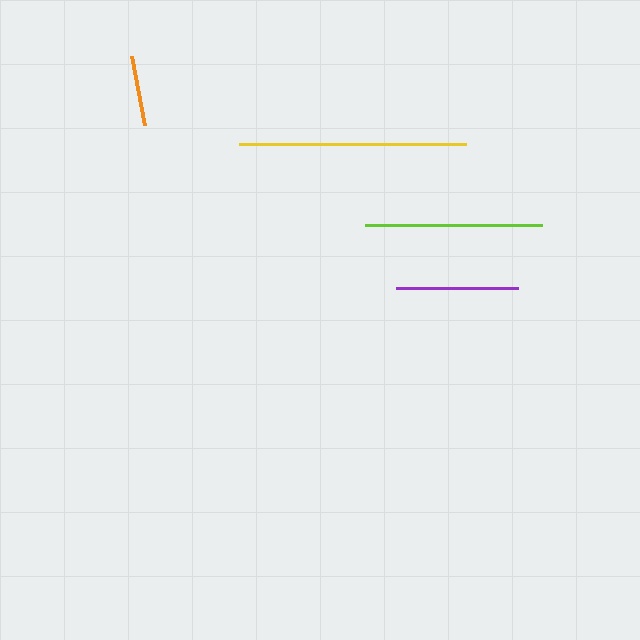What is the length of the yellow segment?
The yellow segment is approximately 227 pixels long.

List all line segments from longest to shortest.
From longest to shortest: yellow, lime, purple, orange.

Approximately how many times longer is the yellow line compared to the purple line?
The yellow line is approximately 1.9 times the length of the purple line.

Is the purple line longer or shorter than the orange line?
The purple line is longer than the orange line.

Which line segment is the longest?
The yellow line is the longest at approximately 227 pixels.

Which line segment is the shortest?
The orange line is the shortest at approximately 70 pixels.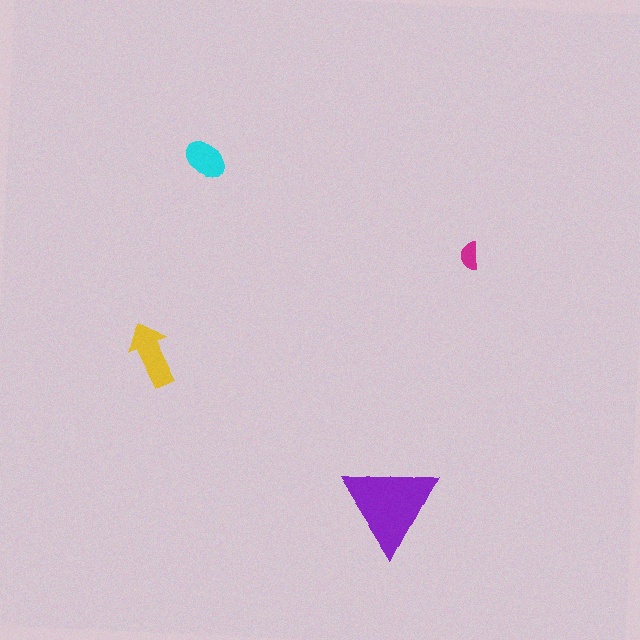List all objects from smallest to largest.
The magenta semicircle, the cyan ellipse, the yellow arrow, the purple triangle.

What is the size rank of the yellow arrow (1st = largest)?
2nd.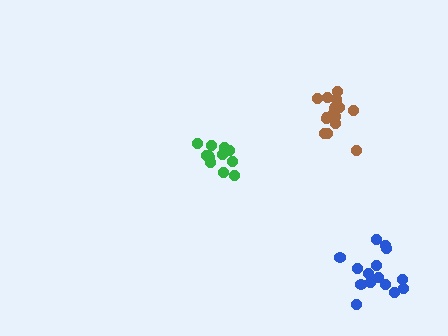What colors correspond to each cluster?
The clusters are colored: blue, green, brown.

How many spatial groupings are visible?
There are 3 spatial groupings.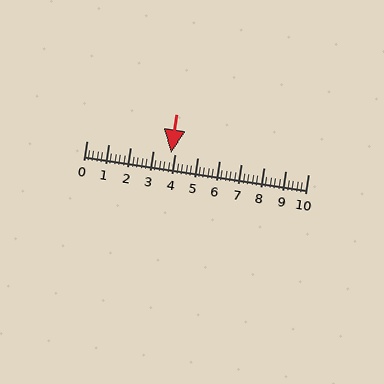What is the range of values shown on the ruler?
The ruler shows values from 0 to 10.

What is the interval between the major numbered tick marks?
The major tick marks are spaced 1 units apart.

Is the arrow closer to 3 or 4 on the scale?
The arrow is closer to 4.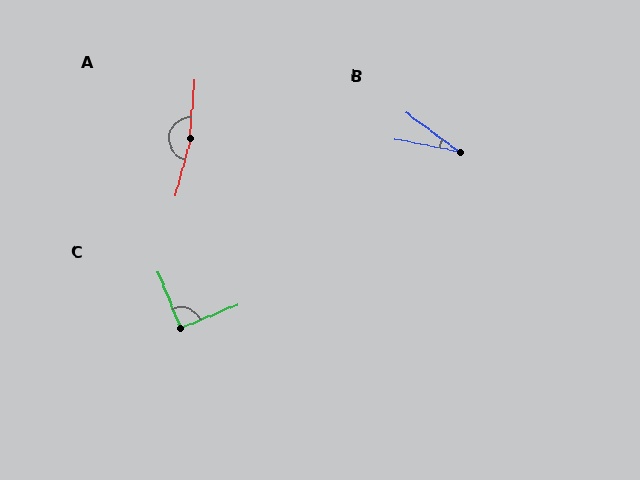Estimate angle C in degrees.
Approximately 89 degrees.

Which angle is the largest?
A, at approximately 169 degrees.